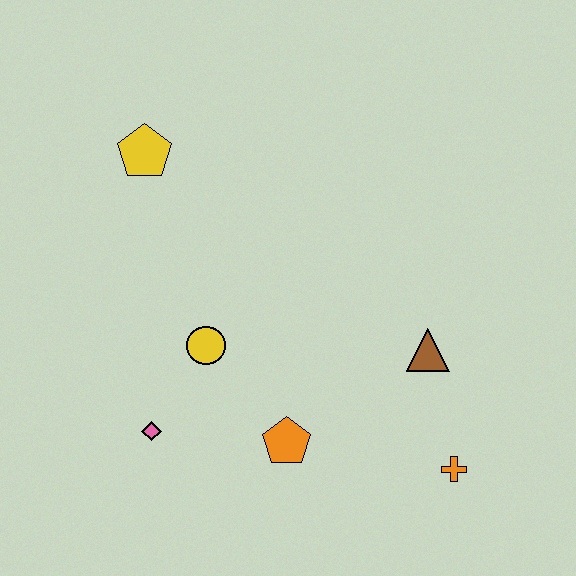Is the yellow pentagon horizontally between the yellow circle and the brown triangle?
No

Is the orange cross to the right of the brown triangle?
Yes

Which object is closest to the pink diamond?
The yellow circle is closest to the pink diamond.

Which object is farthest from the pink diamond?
The orange cross is farthest from the pink diamond.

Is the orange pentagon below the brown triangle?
Yes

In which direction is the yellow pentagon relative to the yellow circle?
The yellow pentagon is above the yellow circle.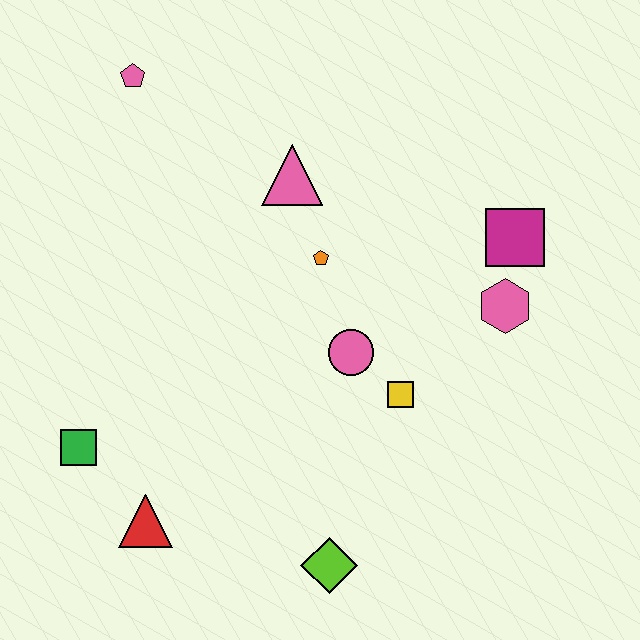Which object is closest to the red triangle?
The green square is closest to the red triangle.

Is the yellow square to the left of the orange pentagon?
No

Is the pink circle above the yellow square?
Yes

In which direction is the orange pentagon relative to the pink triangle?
The orange pentagon is below the pink triangle.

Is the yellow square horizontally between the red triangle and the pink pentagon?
No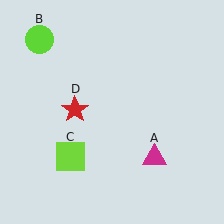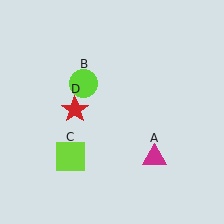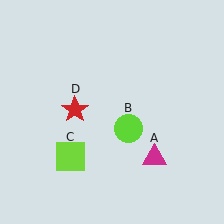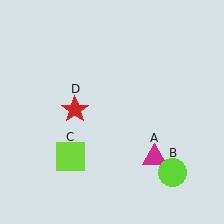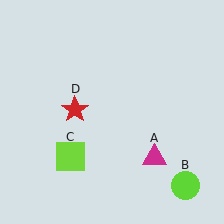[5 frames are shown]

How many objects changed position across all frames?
1 object changed position: lime circle (object B).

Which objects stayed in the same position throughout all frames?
Magenta triangle (object A) and lime square (object C) and red star (object D) remained stationary.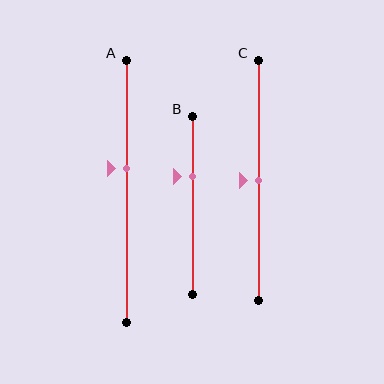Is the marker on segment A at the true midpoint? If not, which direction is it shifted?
No, the marker on segment A is shifted upward by about 9% of the segment length.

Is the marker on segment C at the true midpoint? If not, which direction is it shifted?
Yes, the marker on segment C is at the true midpoint.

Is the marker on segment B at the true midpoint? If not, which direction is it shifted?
No, the marker on segment B is shifted upward by about 16% of the segment length.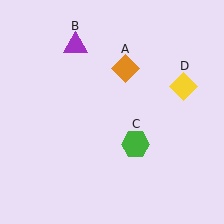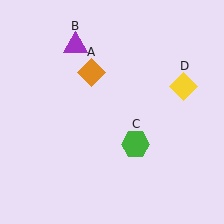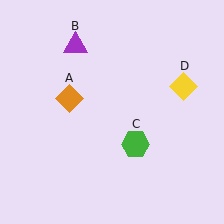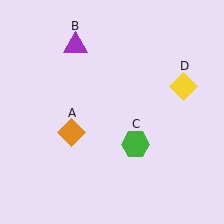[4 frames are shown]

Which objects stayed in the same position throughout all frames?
Purple triangle (object B) and green hexagon (object C) and yellow diamond (object D) remained stationary.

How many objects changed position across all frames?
1 object changed position: orange diamond (object A).